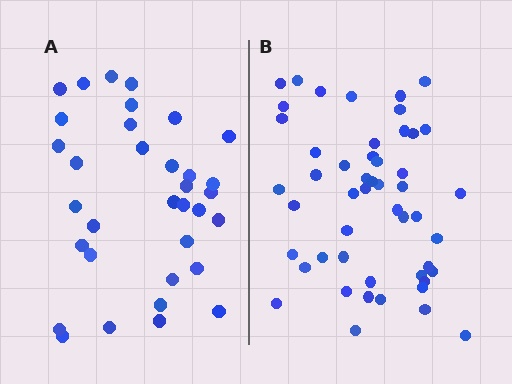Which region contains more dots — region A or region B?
Region B (the right region) has more dots.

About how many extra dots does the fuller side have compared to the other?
Region B has approximately 15 more dots than region A.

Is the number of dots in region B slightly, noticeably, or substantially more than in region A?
Region B has substantially more. The ratio is roughly 1.5 to 1.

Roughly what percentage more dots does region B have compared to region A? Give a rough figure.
About 45% more.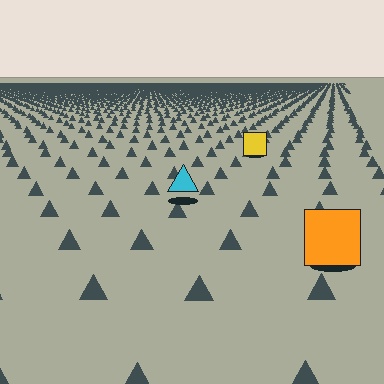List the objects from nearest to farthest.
From nearest to farthest: the orange square, the cyan triangle, the yellow square.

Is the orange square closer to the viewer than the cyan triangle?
Yes. The orange square is closer — you can tell from the texture gradient: the ground texture is coarser near it.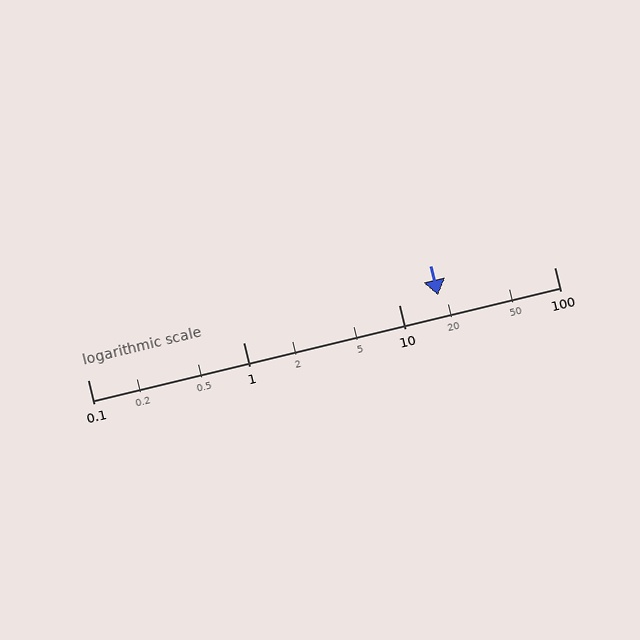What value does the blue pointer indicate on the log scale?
The pointer indicates approximately 18.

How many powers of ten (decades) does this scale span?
The scale spans 3 decades, from 0.1 to 100.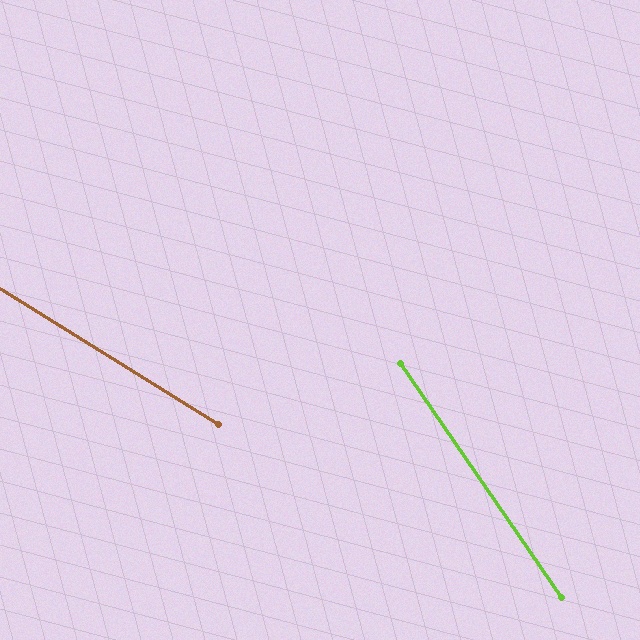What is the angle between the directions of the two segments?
Approximately 24 degrees.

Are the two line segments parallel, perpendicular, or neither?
Neither parallel nor perpendicular — they differ by about 24°.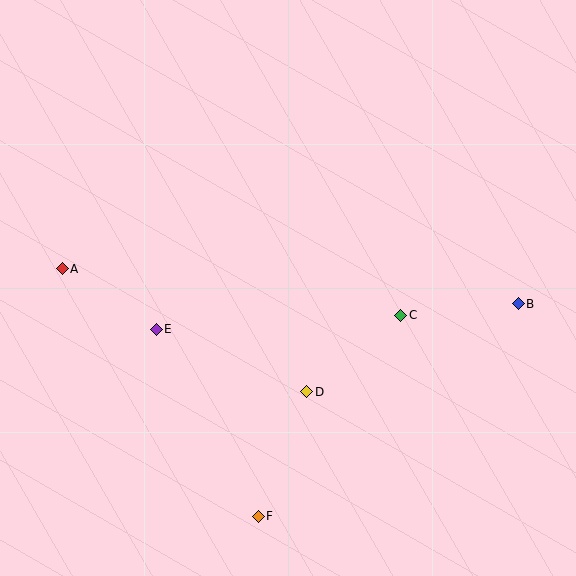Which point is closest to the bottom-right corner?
Point B is closest to the bottom-right corner.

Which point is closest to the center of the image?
Point D at (307, 392) is closest to the center.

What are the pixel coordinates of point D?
Point D is at (307, 392).